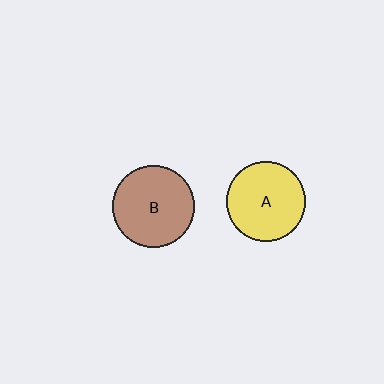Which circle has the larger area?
Circle B (brown).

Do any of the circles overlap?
No, none of the circles overlap.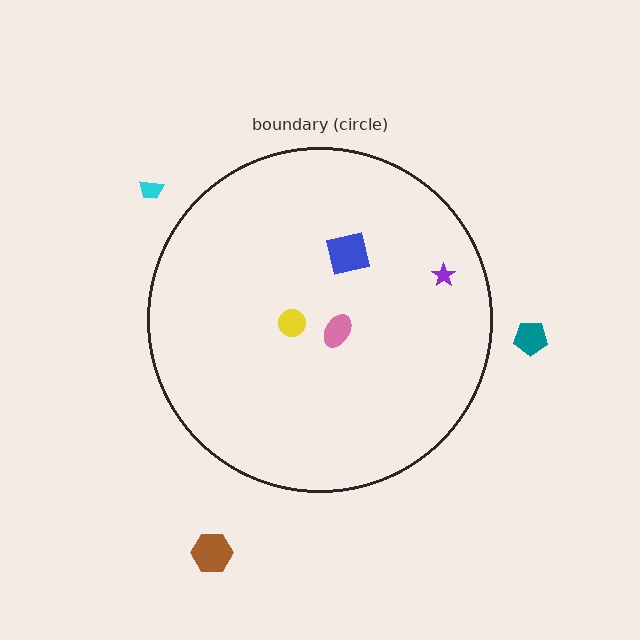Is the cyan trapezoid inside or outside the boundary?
Outside.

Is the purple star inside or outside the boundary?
Inside.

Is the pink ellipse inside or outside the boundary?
Inside.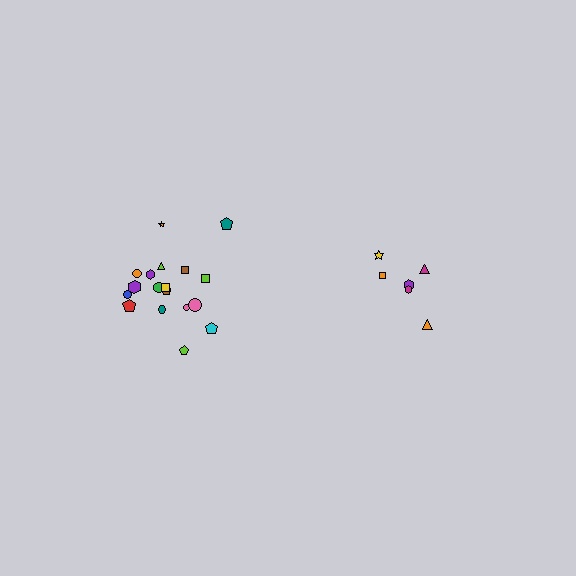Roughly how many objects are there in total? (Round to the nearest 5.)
Roughly 25 objects in total.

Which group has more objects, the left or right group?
The left group.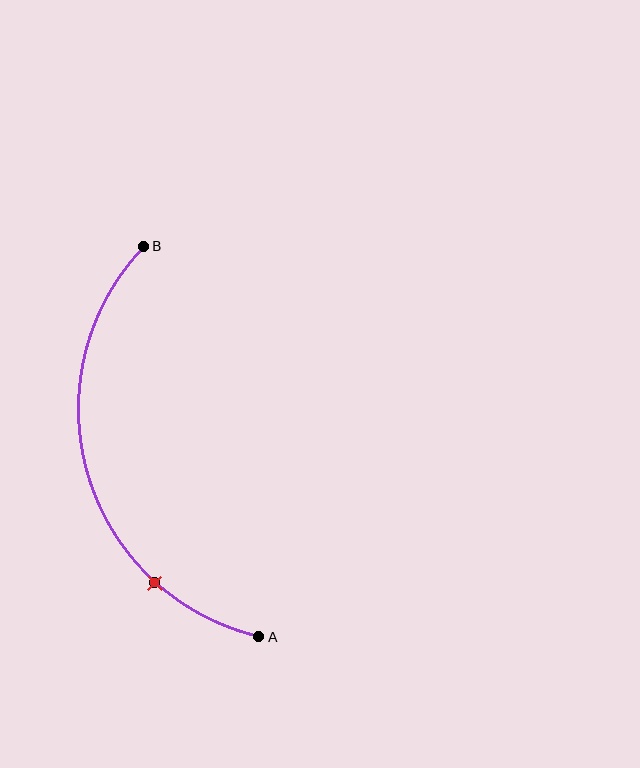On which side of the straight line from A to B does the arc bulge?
The arc bulges to the left of the straight line connecting A and B.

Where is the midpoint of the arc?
The arc midpoint is the point on the curve farthest from the straight line joining A and B. It sits to the left of that line.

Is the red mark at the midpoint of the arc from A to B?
No. The red mark lies on the arc but is closer to endpoint A. The arc midpoint would be at the point on the curve equidistant along the arc from both A and B.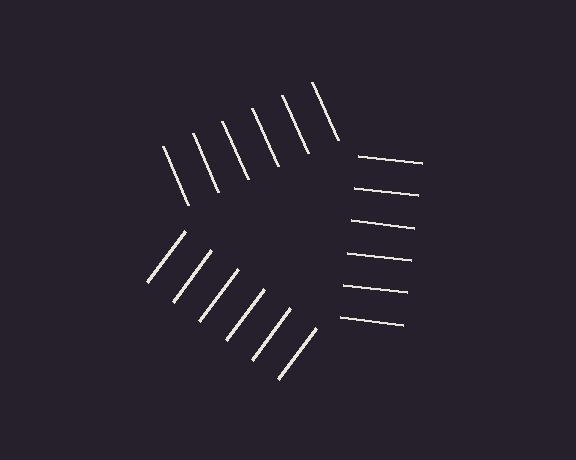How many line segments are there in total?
18 — 6 along each of the 3 edges.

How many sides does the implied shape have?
3 sides — the line-ends trace a triangle.